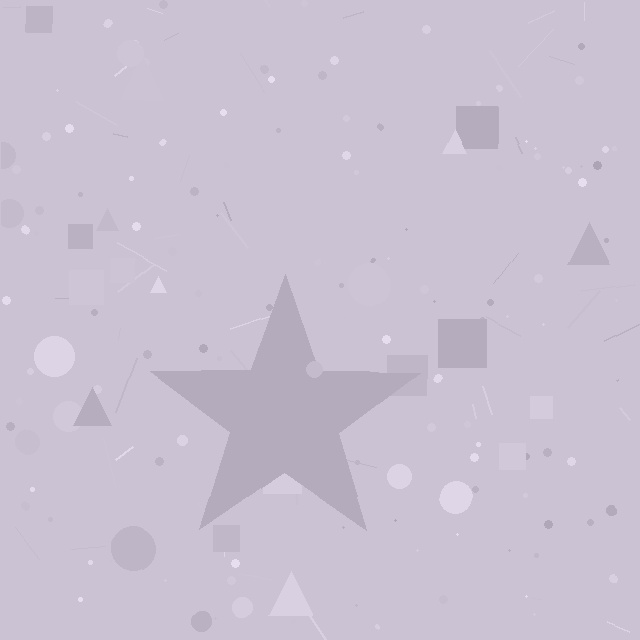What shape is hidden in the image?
A star is hidden in the image.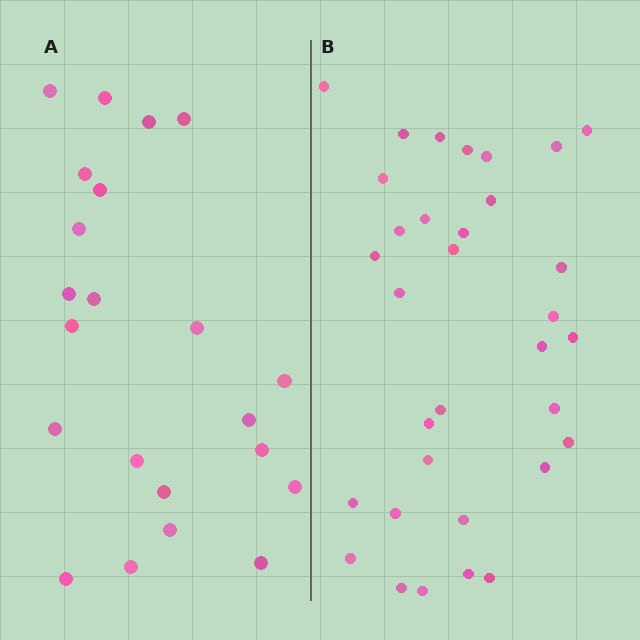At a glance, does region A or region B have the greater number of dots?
Region B (the right region) has more dots.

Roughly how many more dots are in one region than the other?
Region B has roughly 12 or so more dots than region A.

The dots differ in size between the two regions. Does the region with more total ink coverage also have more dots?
No. Region A has more total ink coverage because its dots are larger, but region B actually contains more individual dots. Total area can be misleading — the number of items is what matters here.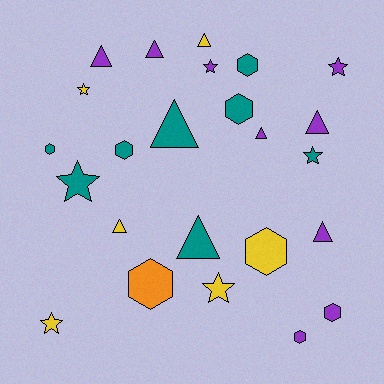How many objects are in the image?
There are 24 objects.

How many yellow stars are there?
There are 3 yellow stars.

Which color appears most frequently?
Purple, with 9 objects.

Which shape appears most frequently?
Triangle, with 9 objects.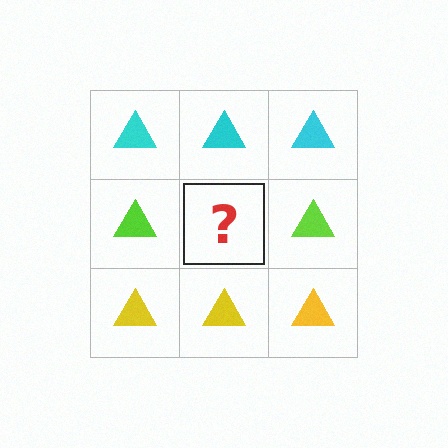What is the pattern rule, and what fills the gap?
The rule is that each row has a consistent color. The gap should be filled with a lime triangle.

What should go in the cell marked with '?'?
The missing cell should contain a lime triangle.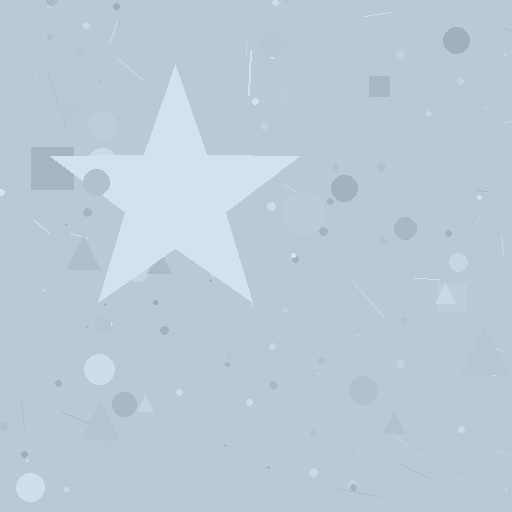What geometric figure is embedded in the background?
A star is embedded in the background.